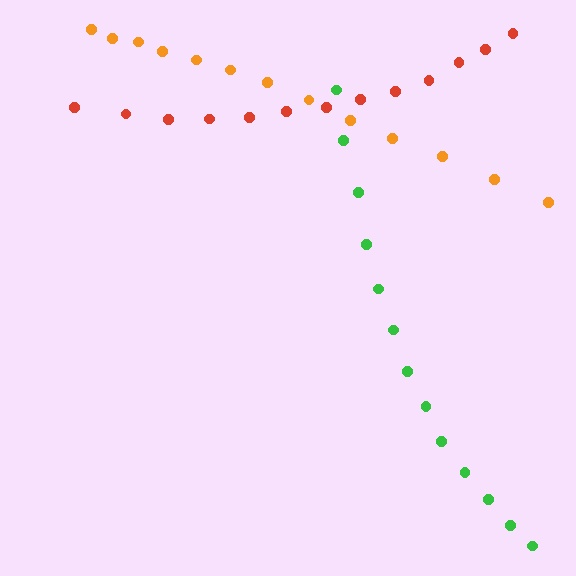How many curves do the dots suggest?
There are 3 distinct paths.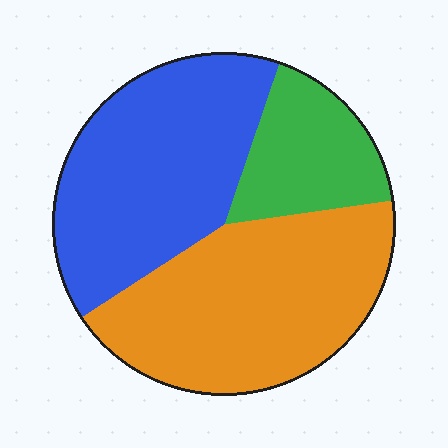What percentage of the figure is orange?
Orange covers around 45% of the figure.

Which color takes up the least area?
Green, at roughly 15%.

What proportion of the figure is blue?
Blue covers around 40% of the figure.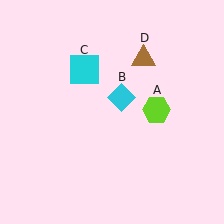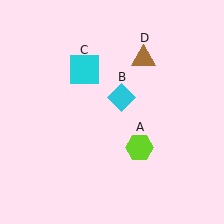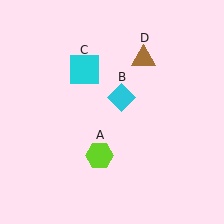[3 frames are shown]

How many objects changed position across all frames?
1 object changed position: lime hexagon (object A).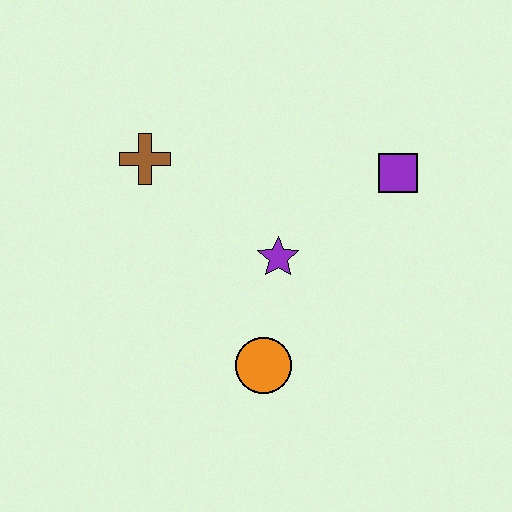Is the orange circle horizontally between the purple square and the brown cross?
Yes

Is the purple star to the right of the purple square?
No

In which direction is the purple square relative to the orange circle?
The purple square is above the orange circle.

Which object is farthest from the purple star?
The brown cross is farthest from the purple star.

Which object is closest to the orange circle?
The purple star is closest to the orange circle.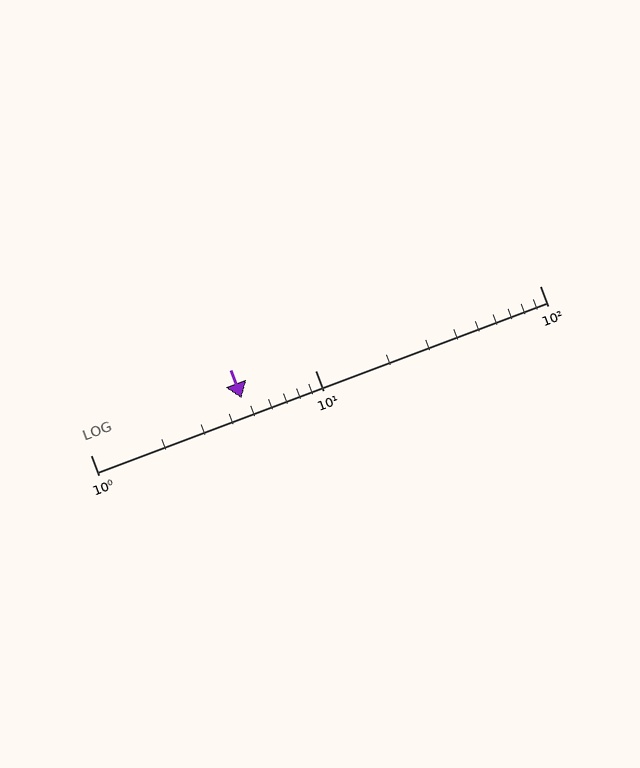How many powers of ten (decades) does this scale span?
The scale spans 2 decades, from 1 to 100.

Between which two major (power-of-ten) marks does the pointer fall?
The pointer is between 1 and 10.